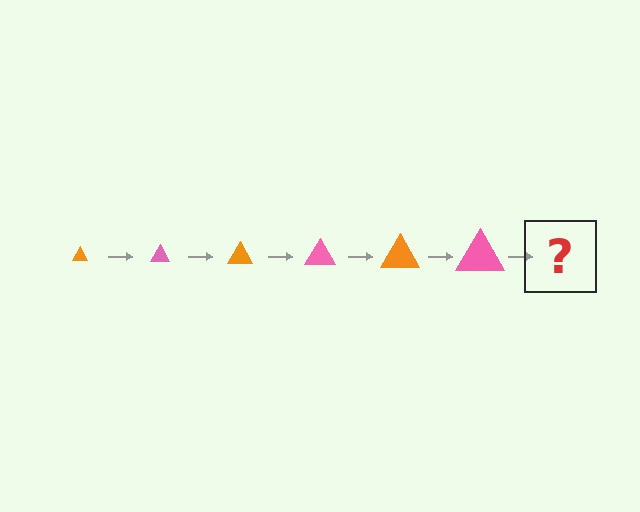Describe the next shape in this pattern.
It should be an orange triangle, larger than the previous one.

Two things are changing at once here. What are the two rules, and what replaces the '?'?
The two rules are that the triangle grows larger each step and the color cycles through orange and pink. The '?' should be an orange triangle, larger than the previous one.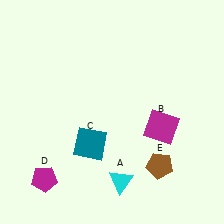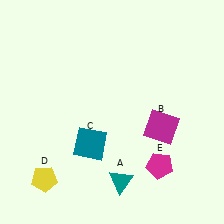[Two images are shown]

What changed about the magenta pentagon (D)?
In Image 1, D is magenta. In Image 2, it changed to yellow.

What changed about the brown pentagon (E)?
In Image 1, E is brown. In Image 2, it changed to magenta.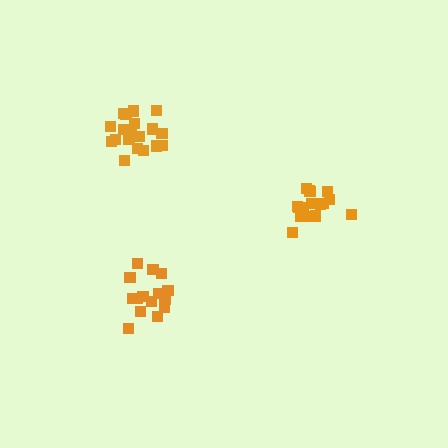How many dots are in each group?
Group 1: 17 dots, Group 2: 15 dots, Group 3: 19 dots (51 total).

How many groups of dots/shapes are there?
There are 3 groups.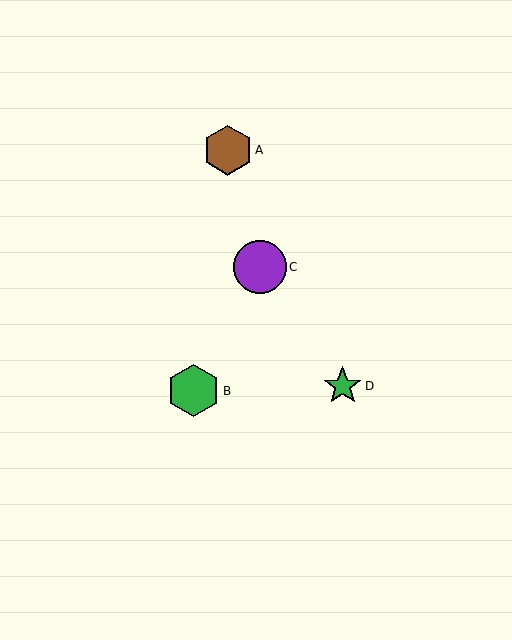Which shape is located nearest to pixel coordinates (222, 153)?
The brown hexagon (labeled A) at (228, 150) is nearest to that location.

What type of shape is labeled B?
Shape B is a green hexagon.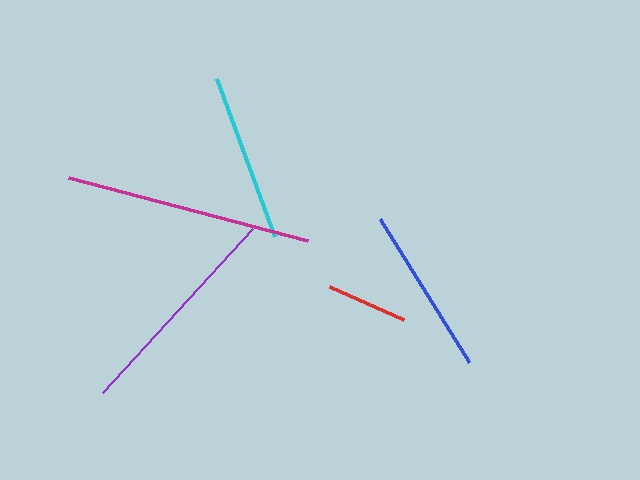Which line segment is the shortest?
The red line is the shortest at approximately 81 pixels.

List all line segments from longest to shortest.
From longest to shortest: magenta, purple, blue, cyan, red.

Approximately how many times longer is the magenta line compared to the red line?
The magenta line is approximately 3.1 times the length of the red line.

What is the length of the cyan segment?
The cyan segment is approximately 168 pixels long.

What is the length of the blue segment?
The blue segment is approximately 168 pixels long.